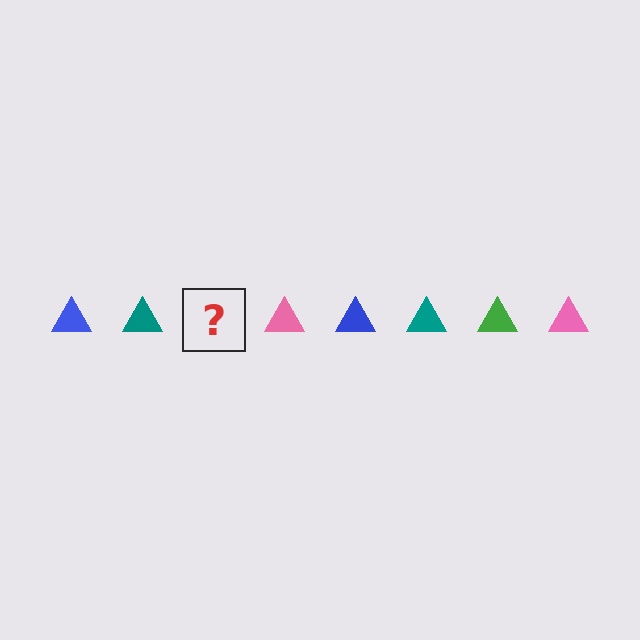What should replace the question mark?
The question mark should be replaced with a green triangle.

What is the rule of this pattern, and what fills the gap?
The rule is that the pattern cycles through blue, teal, green, pink triangles. The gap should be filled with a green triangle.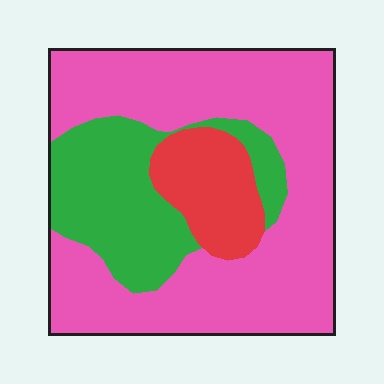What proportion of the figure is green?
Green covers 25% of the figure.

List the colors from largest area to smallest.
From largest to smallest: pink, green, red.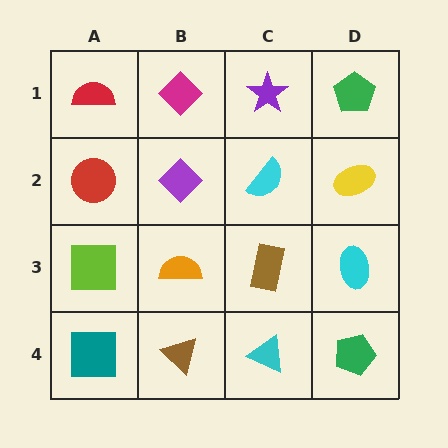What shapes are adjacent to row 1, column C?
A cyan semicircle (row 2, column C), a magenta diamond (row 1, column B), a green pentagon (row 1, column D).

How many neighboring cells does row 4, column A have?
2.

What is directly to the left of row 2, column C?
A purple diamond.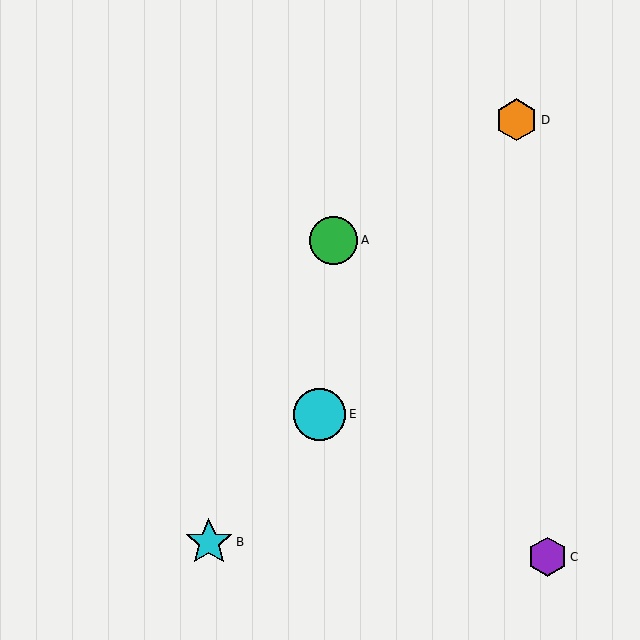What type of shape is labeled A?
Shape A is a green circle.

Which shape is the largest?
The cyan circle (labeled E) is the largest.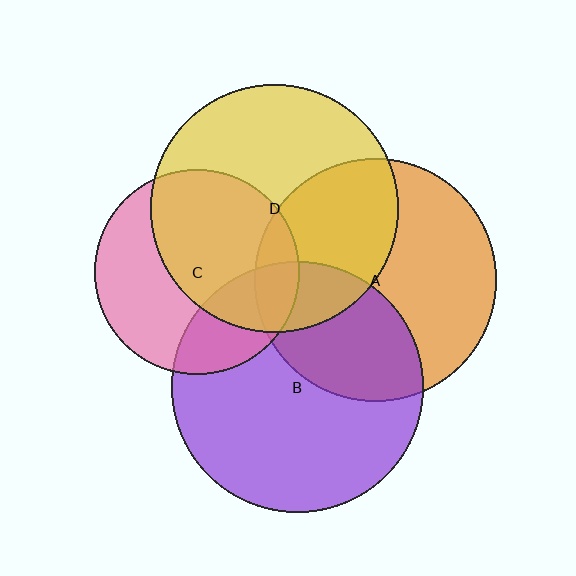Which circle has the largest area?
Circle B (purple).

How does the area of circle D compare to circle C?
Approximately 1.5 times.